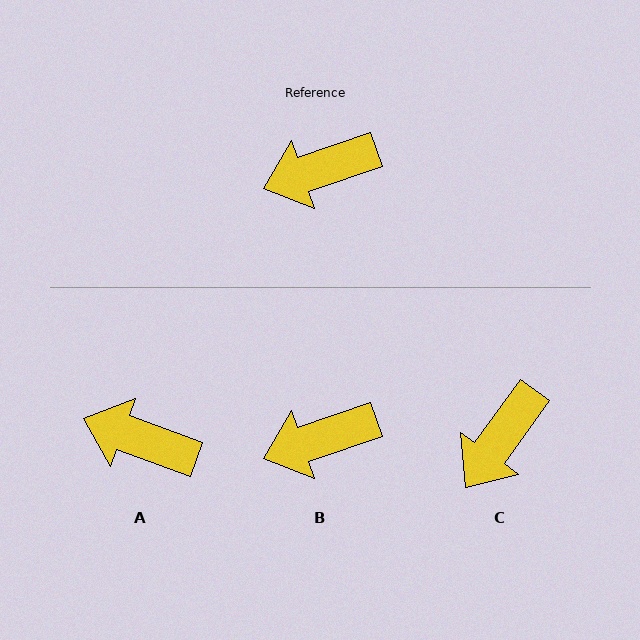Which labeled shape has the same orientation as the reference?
B.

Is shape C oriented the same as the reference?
No, it is off by about 36 degrees.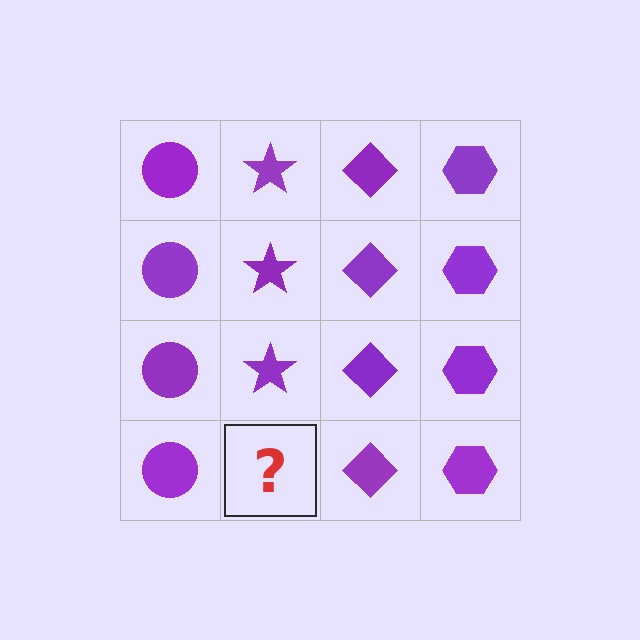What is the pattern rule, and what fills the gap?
The rule is that each column has a consistent shape. The gap should be filled with a purple star.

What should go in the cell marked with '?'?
The missing cell should contain a purple star.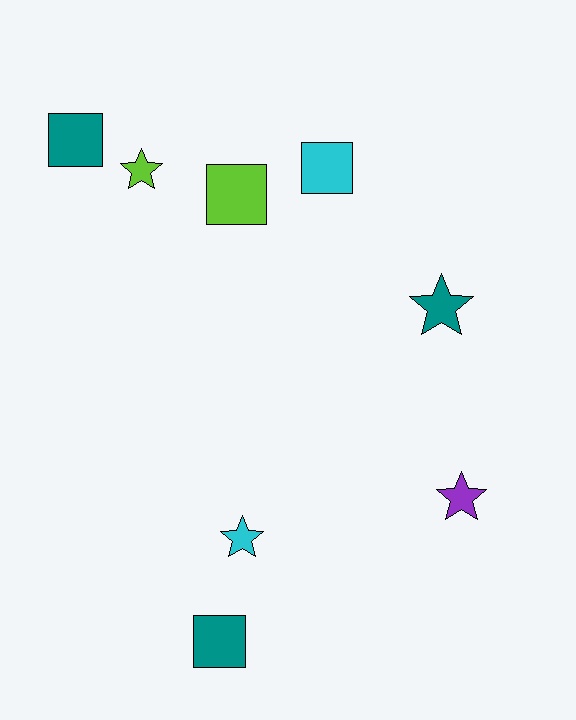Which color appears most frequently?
Teal, with 3 objects.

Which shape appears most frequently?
Square, with 4 objects.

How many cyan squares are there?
There is 1 cyan square.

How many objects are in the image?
There are 8 objects.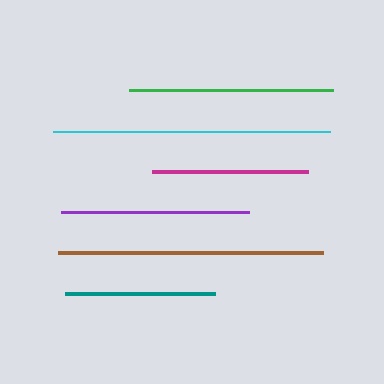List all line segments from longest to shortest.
From longest to shortest: cyan, brown, green, purple, magenta, teal.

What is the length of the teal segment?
The teal segment is approximately 149 pixels long.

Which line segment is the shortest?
The teal line is the shortest at approximately 149 pixels.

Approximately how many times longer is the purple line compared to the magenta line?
The purple line is approximately 1.2 times the length of the magenta line.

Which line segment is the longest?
The cyan line is the longest at approximately 277 pixels.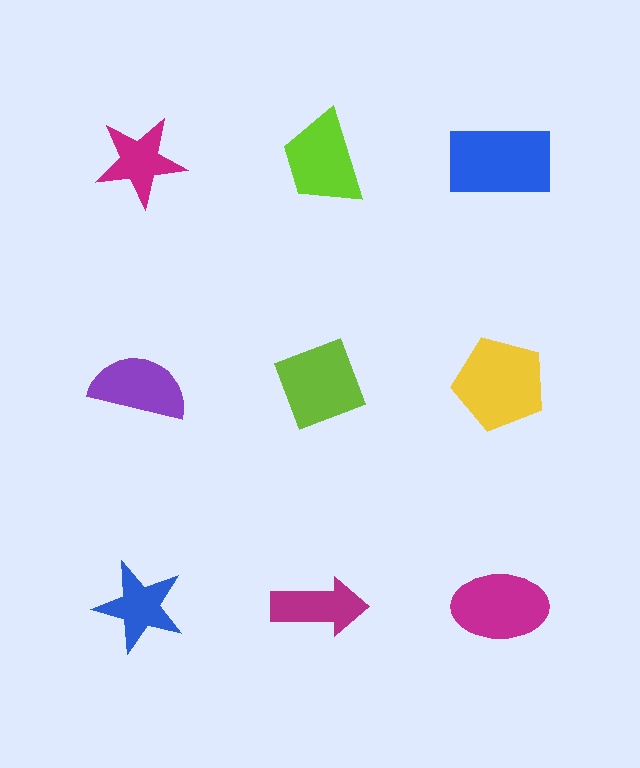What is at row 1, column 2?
A lime trapezoid.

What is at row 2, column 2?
A lime diamond.